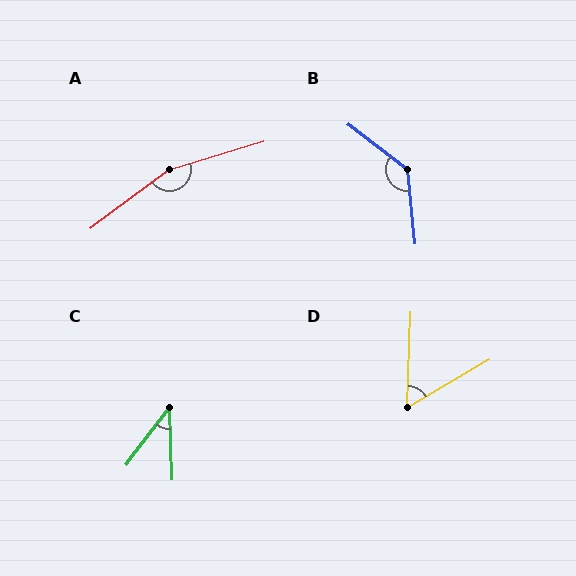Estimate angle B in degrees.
Approximately 133 degrees.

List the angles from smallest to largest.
C (39°), D (58°), B (133°), A (160°).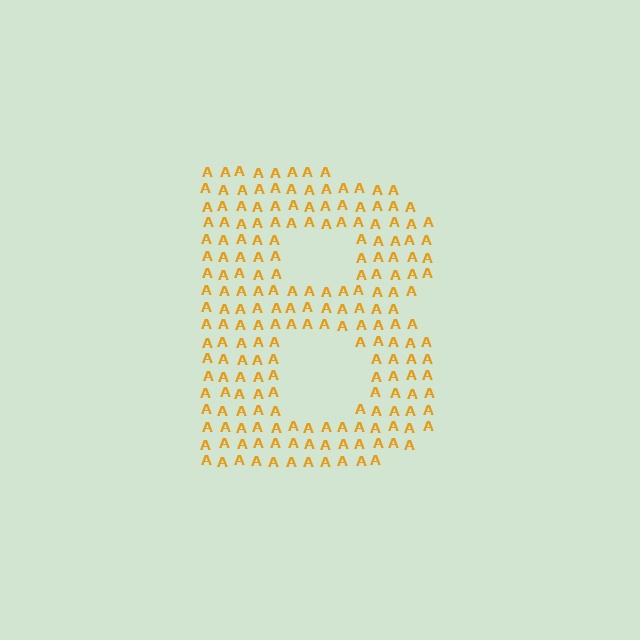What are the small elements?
The small elements are letter A's.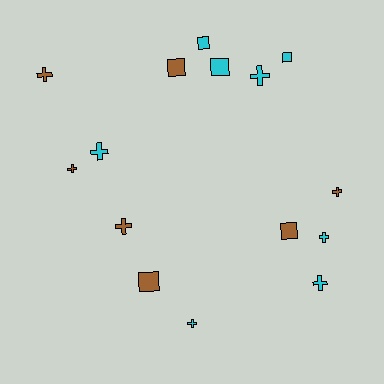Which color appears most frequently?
Cyan, with 8 objects.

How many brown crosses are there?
There are 4 brown crosses.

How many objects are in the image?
There are 15 objects.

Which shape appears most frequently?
Cross, with 9 objects.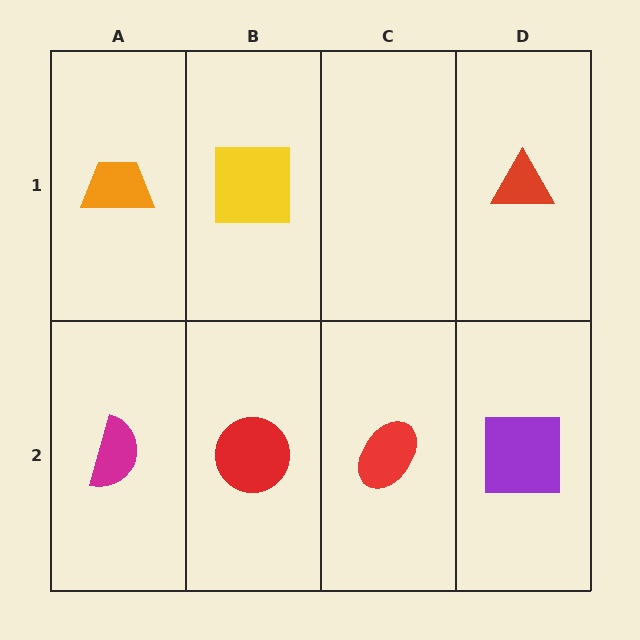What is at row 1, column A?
An orange trapezoid.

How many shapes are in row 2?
4 shapes.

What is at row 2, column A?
A magenta semicircle.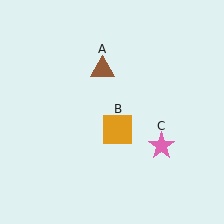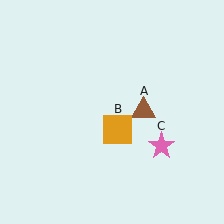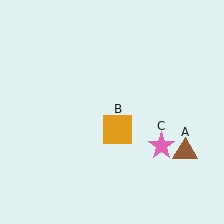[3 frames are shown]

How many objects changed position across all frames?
1 object changed position: brown triangle (object A).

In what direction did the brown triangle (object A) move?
The brown triangle (object A) moved down and to the right.